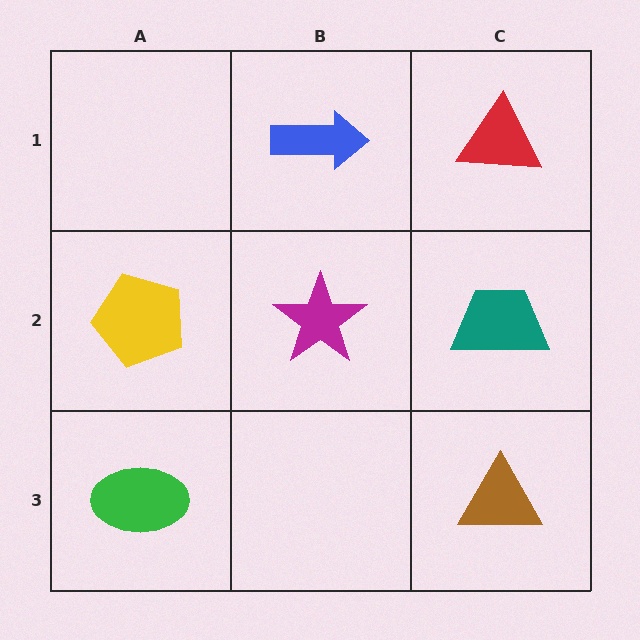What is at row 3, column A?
A green ellipse.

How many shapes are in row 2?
3 shapes.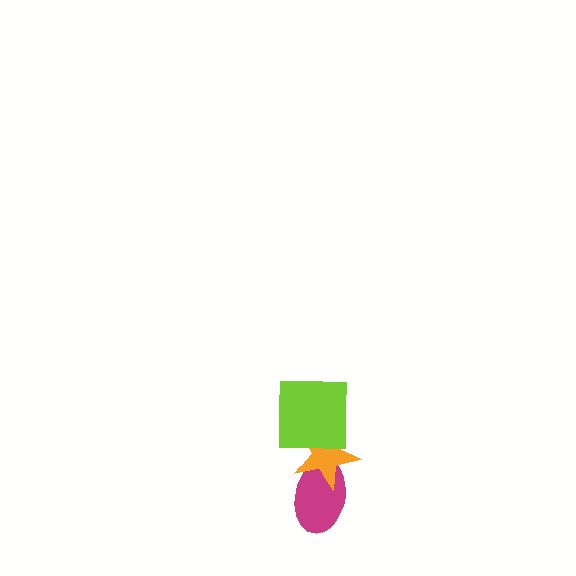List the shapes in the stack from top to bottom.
From top to bottom: the lime square, the orange star, the magenta ellipse.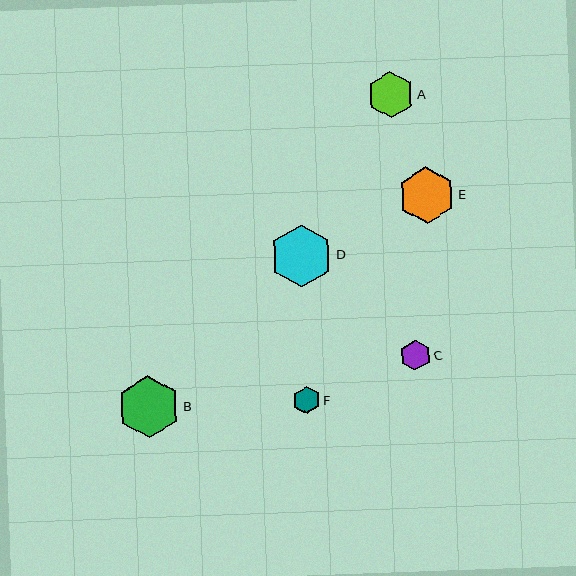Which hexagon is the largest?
Hexagon D is the largest with a size of approximately 62 pixels.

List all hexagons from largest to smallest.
From largest to smallest: D, B, E, A, C, F.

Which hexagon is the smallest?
Hexagon F is the smallest with a size of approximately 27 pixels.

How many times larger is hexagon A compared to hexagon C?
Hexagon A is approximately 1.5 times the size of hexagon C.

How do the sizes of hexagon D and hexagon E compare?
Hexagon D and hexagon E are approximately the same size.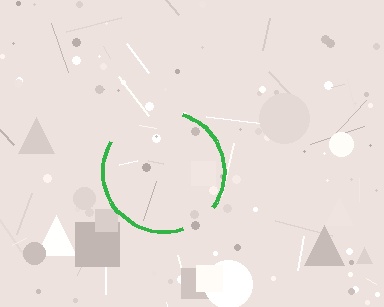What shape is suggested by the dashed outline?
The dashed outline suggests a circle.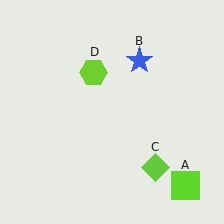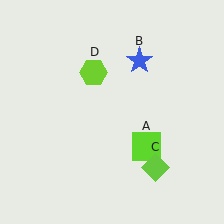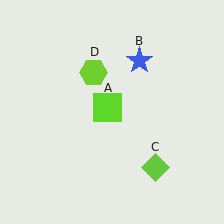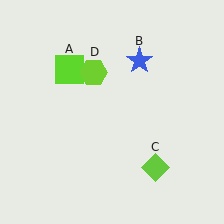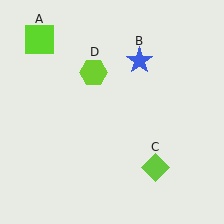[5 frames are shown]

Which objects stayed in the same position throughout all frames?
Blue star (object B) and lime diamond (object C) and lime hexagon (object D) remained stationary.